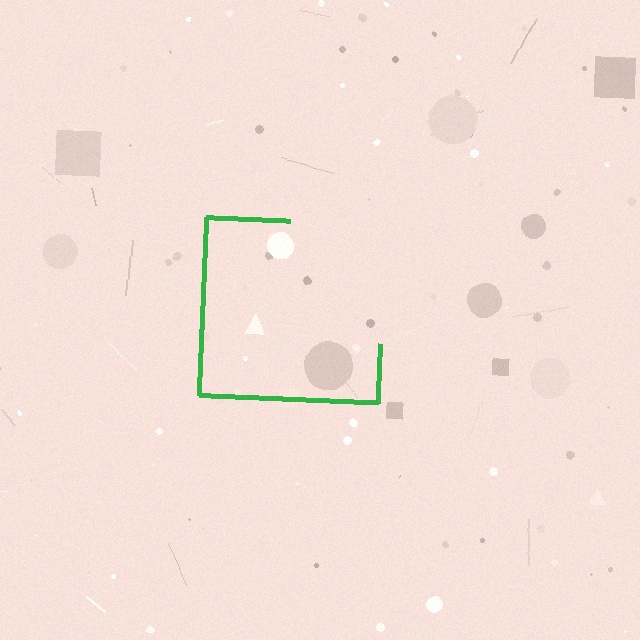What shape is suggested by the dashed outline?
The dashed outline suggests a square.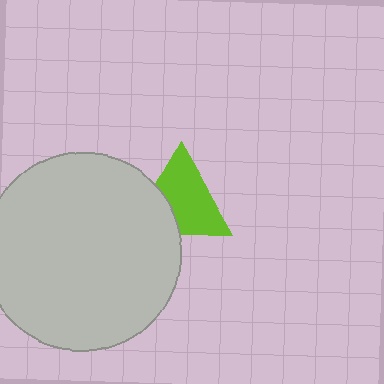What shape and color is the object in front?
The object in front is a light gray circle.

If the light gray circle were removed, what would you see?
You would see the complete lime triangle.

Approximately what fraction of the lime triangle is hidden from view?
Roughly 31% of the lime triangle is hidden behind the light gray circle.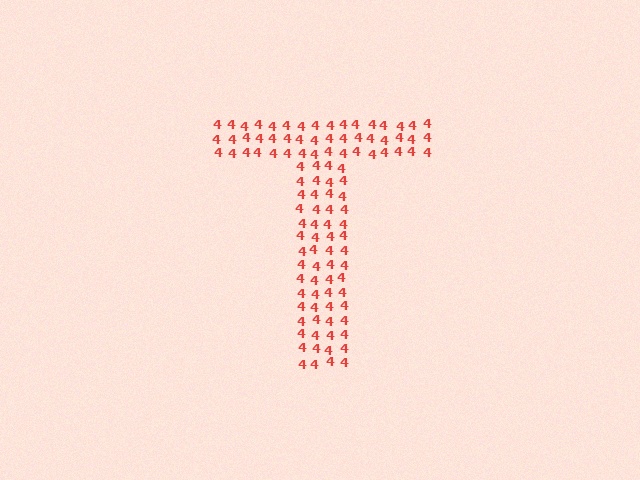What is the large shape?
The large shape is the letter T.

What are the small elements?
The small elements are digit 4's.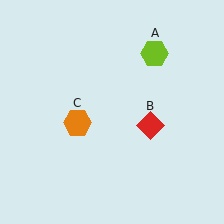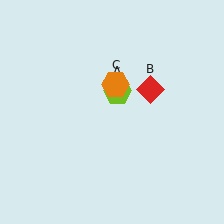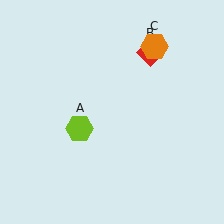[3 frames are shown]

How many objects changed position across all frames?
3 objects changed position: lime hexagon (object A), red diamond (object B), orange hexagon (object C).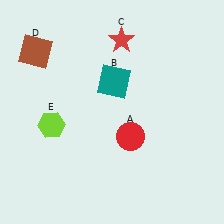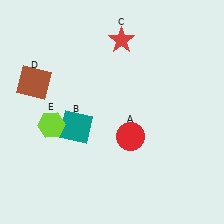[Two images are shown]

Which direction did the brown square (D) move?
The brown square (D) moved down.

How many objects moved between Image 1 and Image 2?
2 objects moved between the two images.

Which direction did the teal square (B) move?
The teal square (B) moved down.